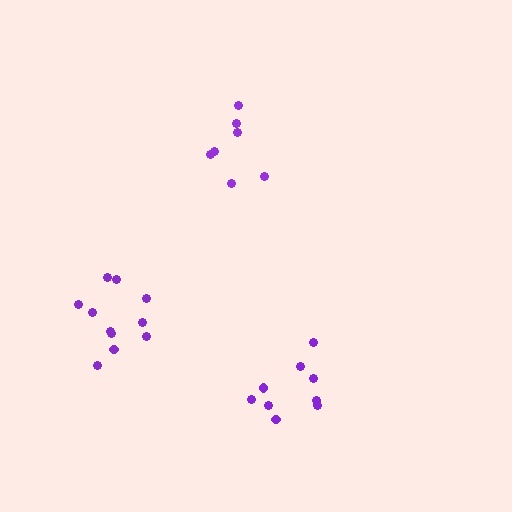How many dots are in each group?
Group 1: 9 dots, Group 2: 7 dots, Group 3: 11 dots (27 total).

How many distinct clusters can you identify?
There are 3 distinct clusters.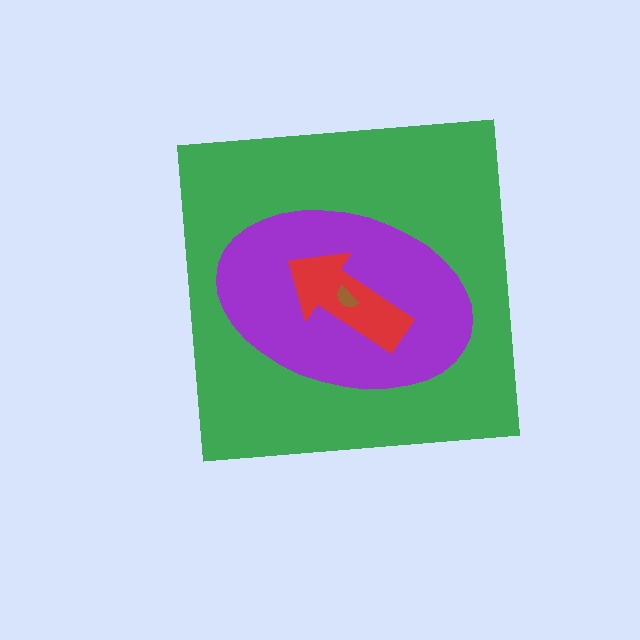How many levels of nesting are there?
4.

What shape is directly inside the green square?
The purple ellipse.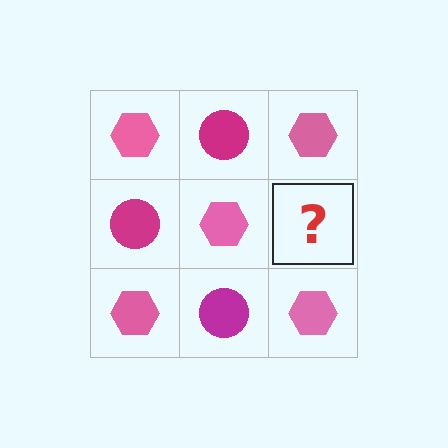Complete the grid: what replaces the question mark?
The question mark should be replaced with a magenta circle.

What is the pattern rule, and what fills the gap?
The rule is that it alternates pink hexagon and magenta circle in a checkerboard pattern. The gap should be filled with a magenta circle.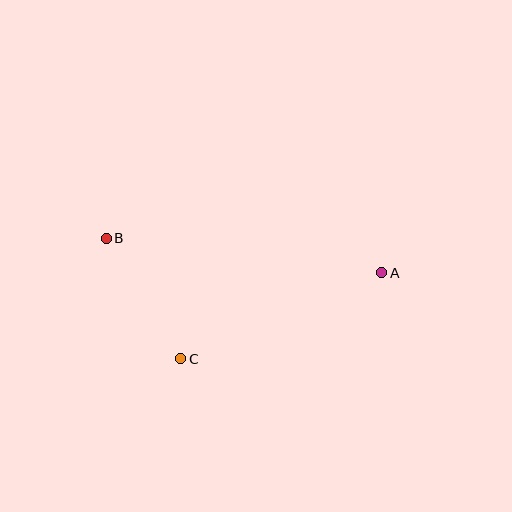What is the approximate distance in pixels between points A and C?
The distance between A and C is approximately 219 pixels.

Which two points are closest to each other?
Points B and C are closest to each other.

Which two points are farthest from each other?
Points A and B are farthest from each other.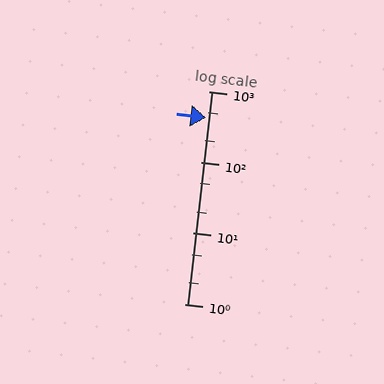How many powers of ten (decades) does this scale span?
The scale spans 3 decades, from 1 to 1000.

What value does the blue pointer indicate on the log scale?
The pointer indicates approximately 430.